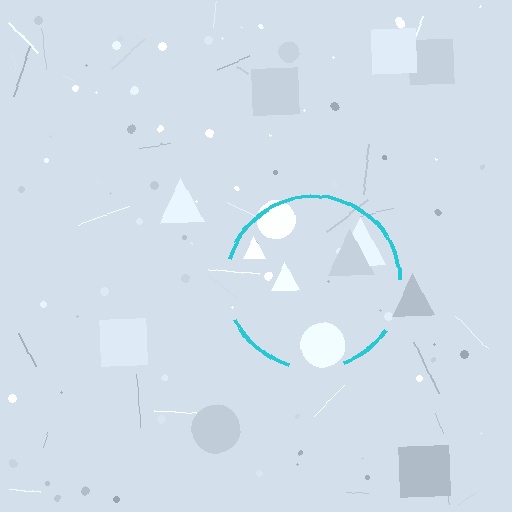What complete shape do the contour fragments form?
The contour fragments form a circle.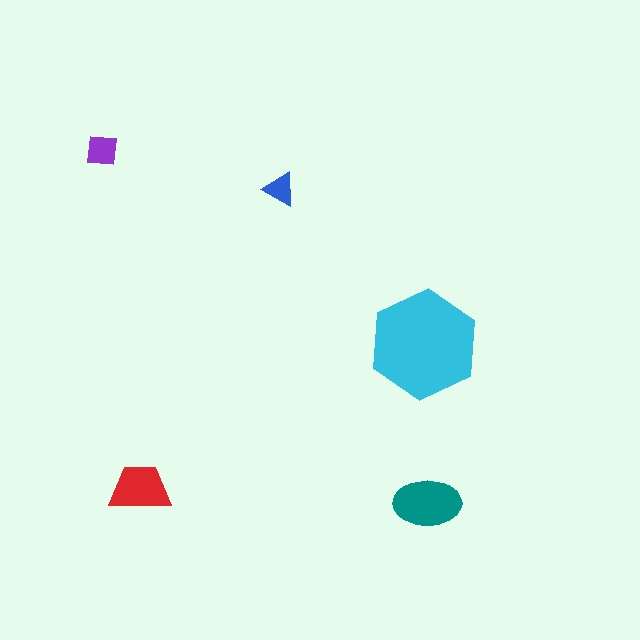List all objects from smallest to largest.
The blue triangle, the purple square, the red trapezoid, the teal ellipse, the cyan hexagon.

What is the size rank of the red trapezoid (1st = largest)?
3rd.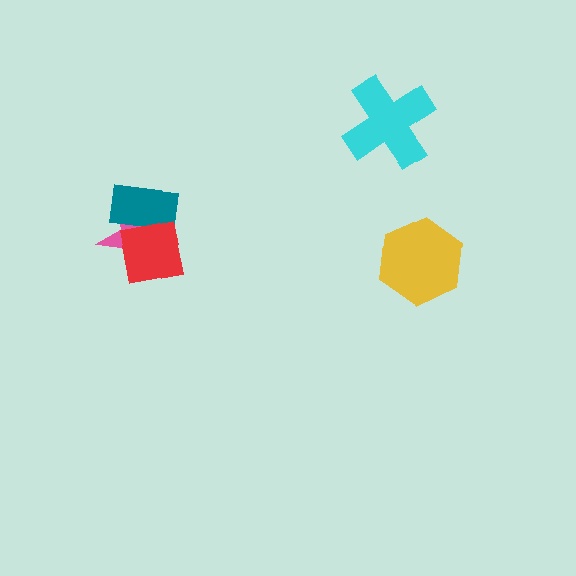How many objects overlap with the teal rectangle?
2 objects overlap with the teal rectangle.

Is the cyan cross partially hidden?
No, no other shape covers it.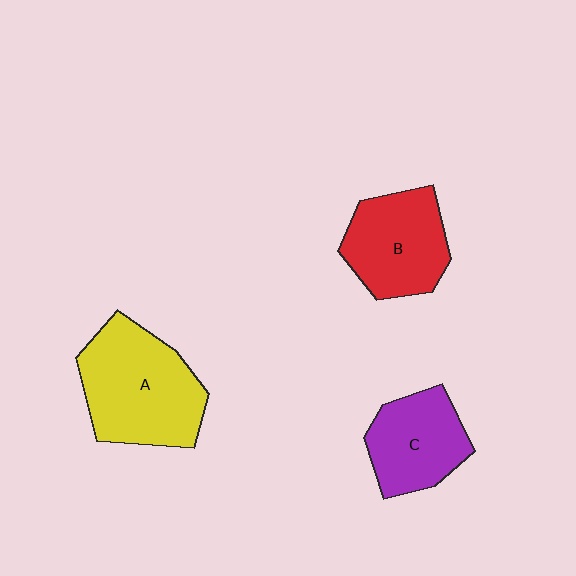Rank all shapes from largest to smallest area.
From largest to smallest: A (yellow), B (red), C (purple).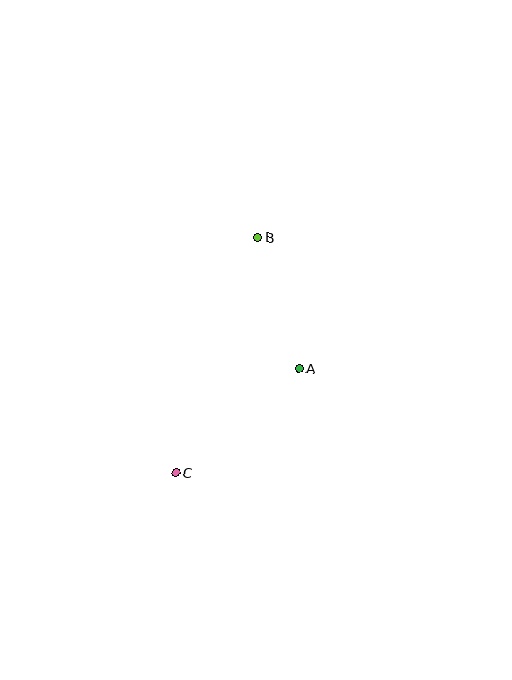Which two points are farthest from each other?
Points B and C are farthest from each other.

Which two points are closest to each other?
Points A and B are closest to each other.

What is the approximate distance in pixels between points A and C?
The distance between A and C is approximately 161 pixels.